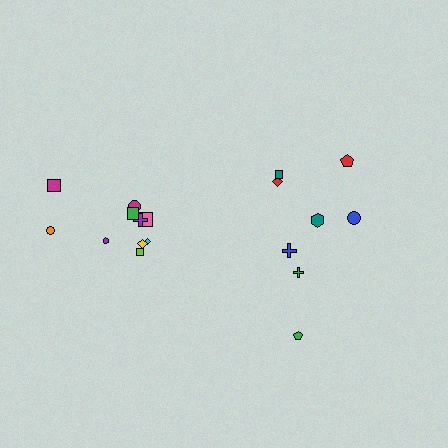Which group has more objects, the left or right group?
The left group.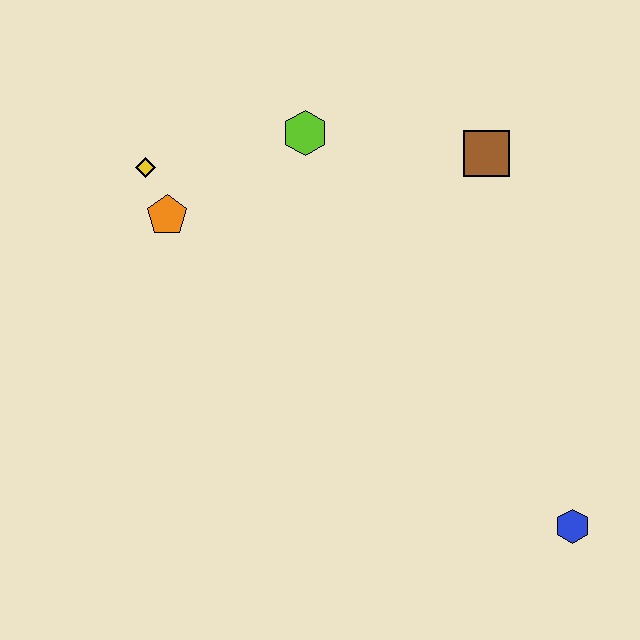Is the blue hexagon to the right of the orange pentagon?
Yes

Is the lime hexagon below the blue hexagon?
No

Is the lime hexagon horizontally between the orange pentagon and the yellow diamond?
No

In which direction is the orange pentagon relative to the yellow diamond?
The orange pentagon is below the yellow diamond.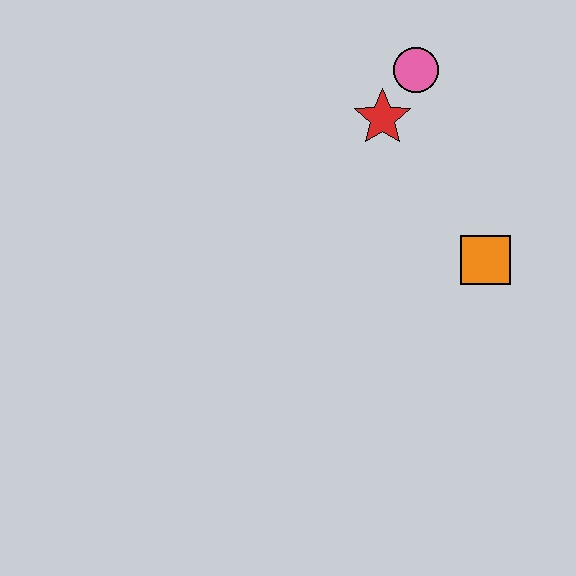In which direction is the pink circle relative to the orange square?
The pink circle is above the orange square.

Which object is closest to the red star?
The pink circle is closest to the red star.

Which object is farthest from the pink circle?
The orange square is farthest from the pink circle.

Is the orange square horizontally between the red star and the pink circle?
No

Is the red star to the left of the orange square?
Yes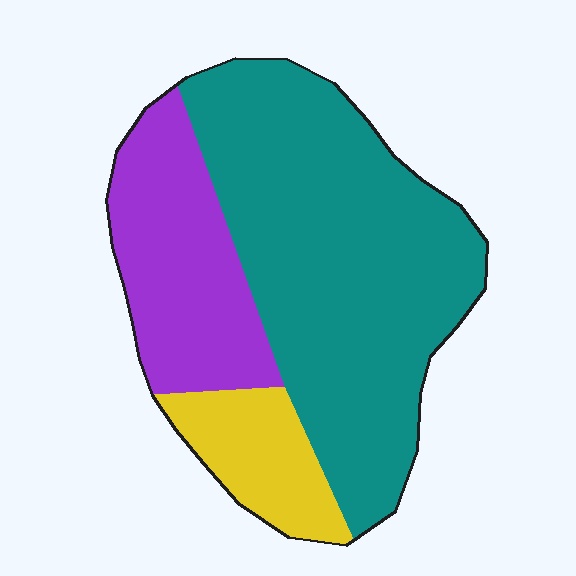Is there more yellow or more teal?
Teal.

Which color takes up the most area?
Teal, at roughly 60%.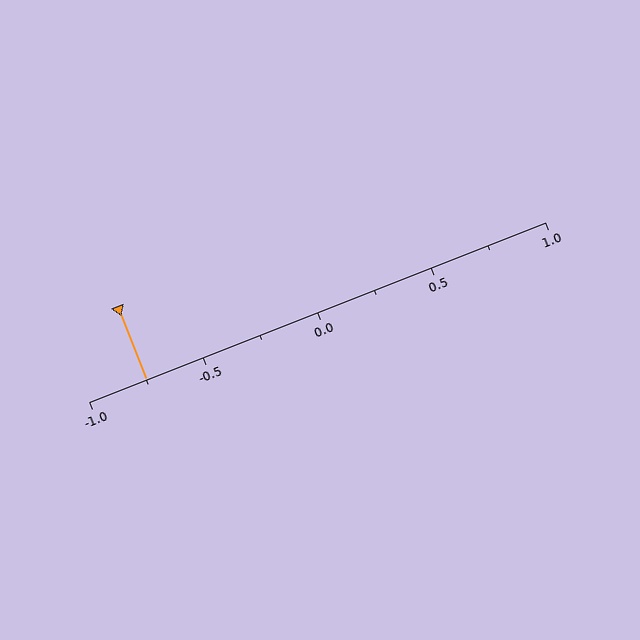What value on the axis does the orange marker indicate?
The marker indicates approximately -0.75.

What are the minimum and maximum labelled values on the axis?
The axis runs from -1.0 to 1.0.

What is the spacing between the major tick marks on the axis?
The major ticks are spaced 0.5 apart.